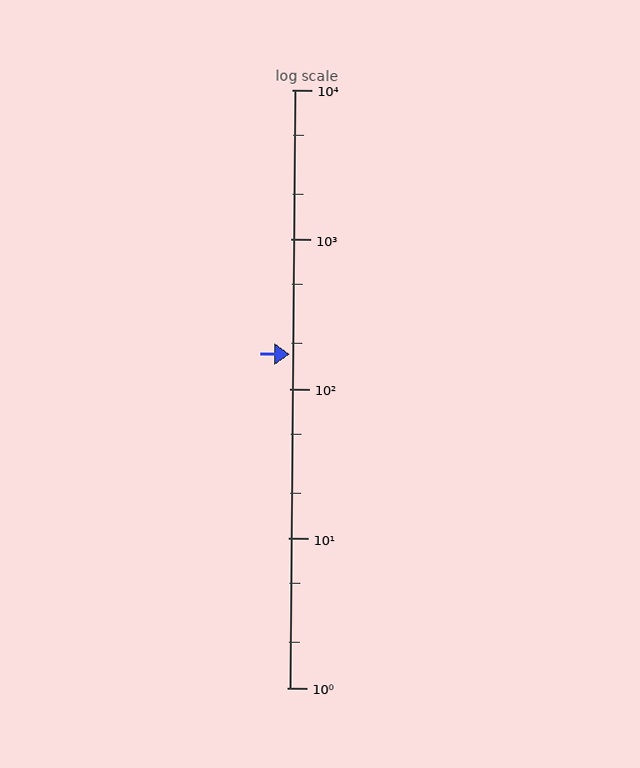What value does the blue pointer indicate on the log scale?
The pointer indicates approximately 170.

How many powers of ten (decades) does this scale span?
The scale spans 4 decades, from 1 to 10000.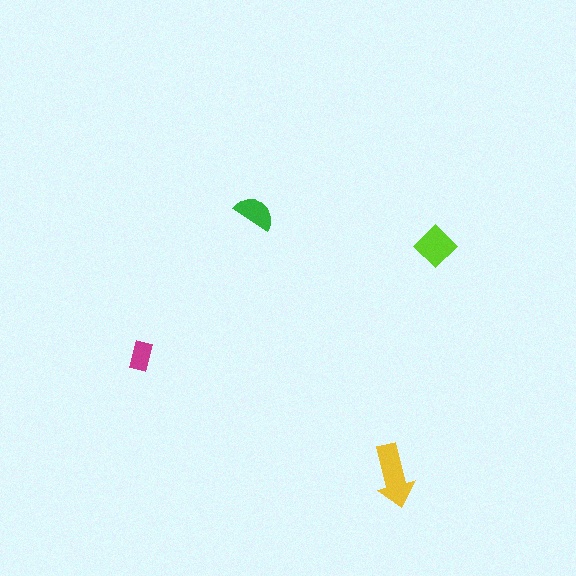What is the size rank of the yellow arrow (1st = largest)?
1st.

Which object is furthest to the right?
The lime diamond is rightmost.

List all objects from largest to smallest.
The yellow arrow, the lime diamond, the green semicircle, the magenta rectangle.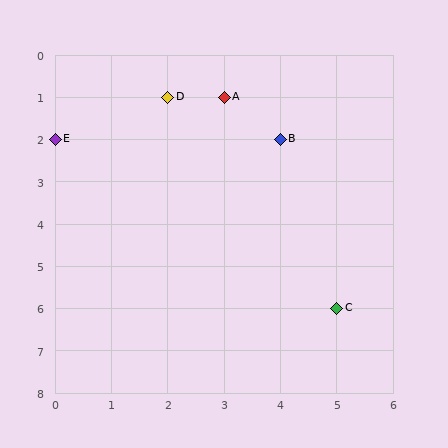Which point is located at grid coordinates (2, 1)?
Point D is at (2, 1).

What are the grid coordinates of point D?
Point D is at grid coordinates (2, 1).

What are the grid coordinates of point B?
Point B is at grid coordinates (4, 2).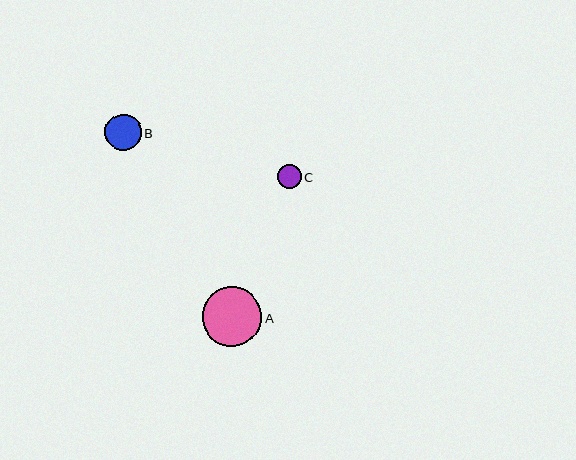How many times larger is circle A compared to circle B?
Circle A is approximately 1.6 times the size of circle B.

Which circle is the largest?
Circle A is the largest with a size of approximately 60 pixels.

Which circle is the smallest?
Circle C is the smallest with a size of approximately 23 pixels.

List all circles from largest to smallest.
From largest to smallest: A, B, C.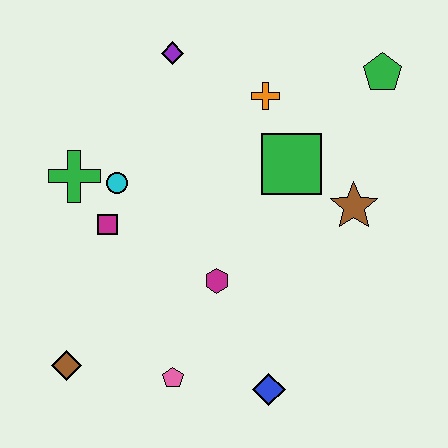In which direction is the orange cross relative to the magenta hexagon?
The orange cross is above the magenta hexagon.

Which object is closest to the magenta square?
The cyan circle is closest to the magenta square.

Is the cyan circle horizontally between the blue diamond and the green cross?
Yes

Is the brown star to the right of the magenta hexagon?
Yes